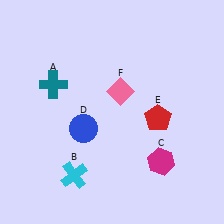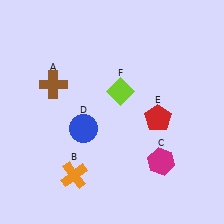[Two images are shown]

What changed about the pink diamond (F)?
In Image 1, F is pink. In Image 2, it changed to lime.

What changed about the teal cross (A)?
In Image 1, A is teal. In Image 2, it changed to brown.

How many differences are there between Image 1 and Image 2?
There are 3 differences between the two images.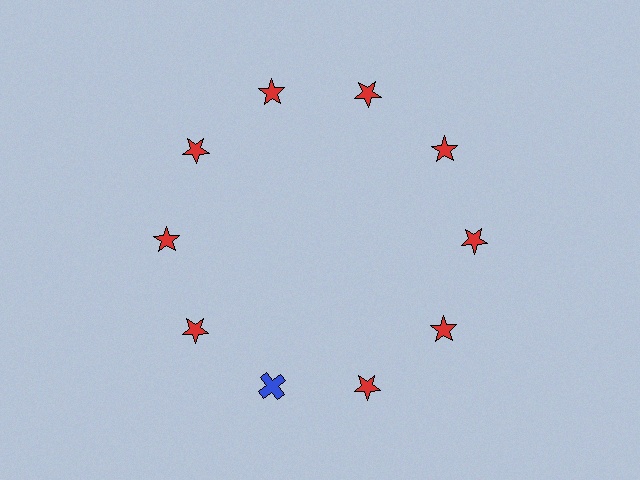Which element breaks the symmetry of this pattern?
The blue cross at roughly the 7 o'clock position breaks the symmetry. All other shapes are red stars.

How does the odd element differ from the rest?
It differs in both color (blue instead of red) and shape (cross instead of star).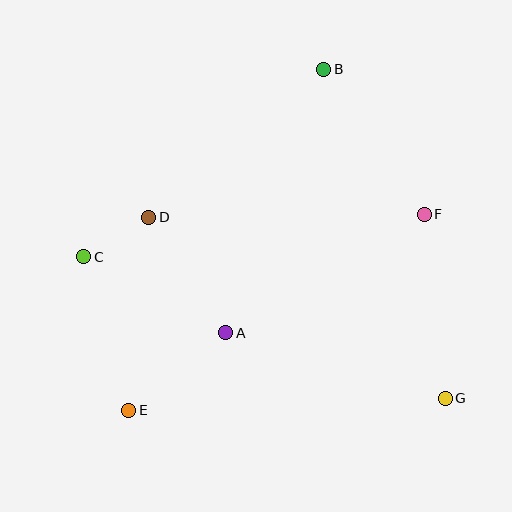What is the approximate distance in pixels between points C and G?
The distance between C and G is approximately 388 pixels.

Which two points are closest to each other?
Points C and D are closest to each other.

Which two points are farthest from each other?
Points B and E are farthest from each other.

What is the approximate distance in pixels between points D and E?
The distance between D and E is approximately 194 pixels.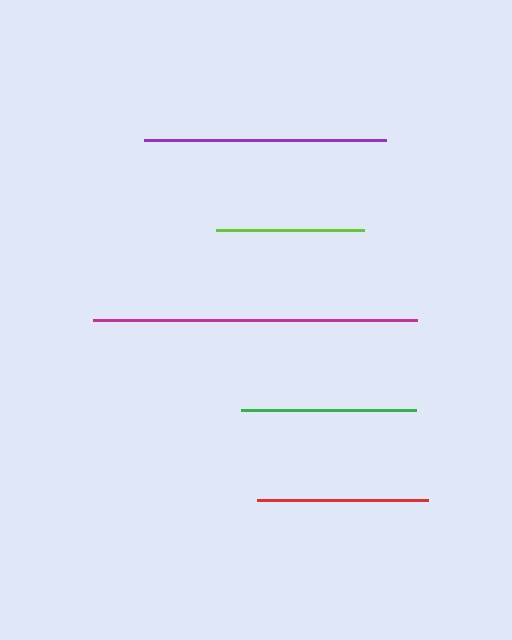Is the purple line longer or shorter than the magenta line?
The magenta line is longer than the purple line.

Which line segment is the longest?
The magenta line is the longest at approximately 325 pixels.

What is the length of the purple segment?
The purple segment is approximately 242 pixels long.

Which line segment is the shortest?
The lime line is the shortest at approximately 148 pixels.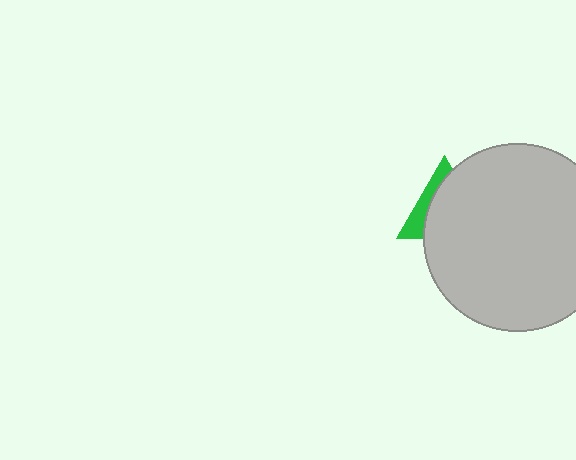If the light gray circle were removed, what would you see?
You would see the complete green triangle.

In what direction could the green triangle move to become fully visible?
The green triangle could move left. That would shift it out from behind the light gray circle entirely.